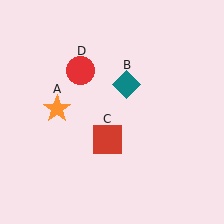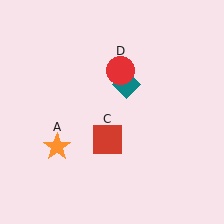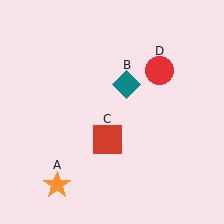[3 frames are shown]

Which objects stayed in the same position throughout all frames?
Teal diamond (object B) and red square (object C) remained stationary.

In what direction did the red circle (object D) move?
The red circle (object D) moved right.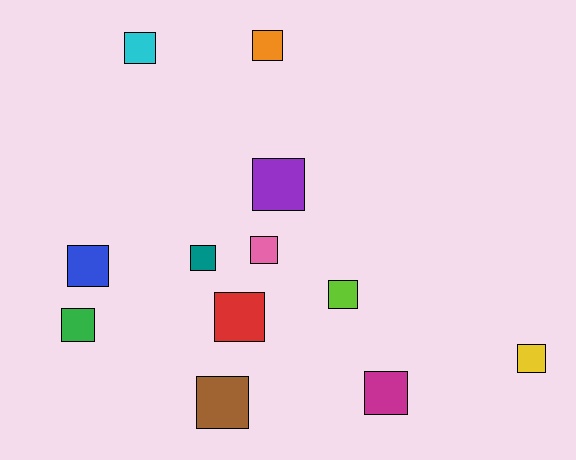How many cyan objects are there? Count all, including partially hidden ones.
There is 1 cyan object.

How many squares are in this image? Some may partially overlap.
There are 12 squares.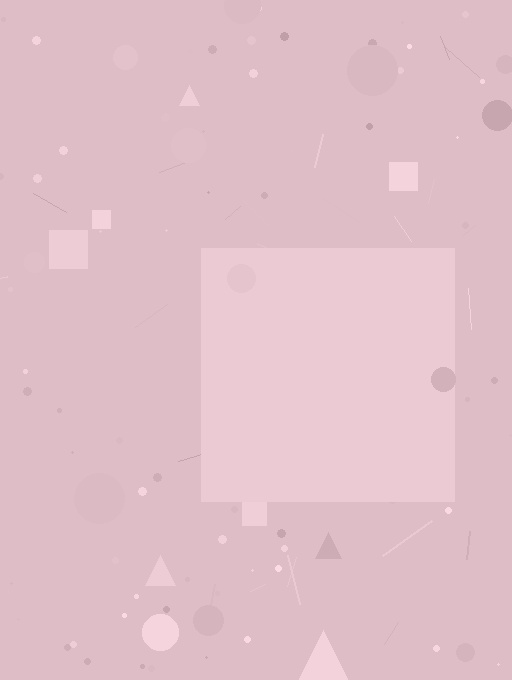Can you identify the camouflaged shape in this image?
The camouflaged shape is a square.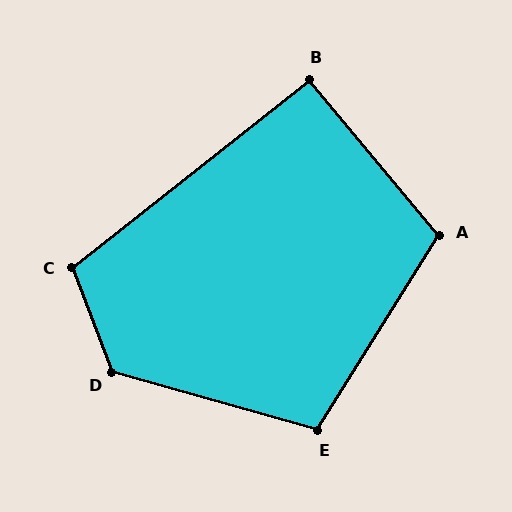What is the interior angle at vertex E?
Approximately 106 degrees (obtuse).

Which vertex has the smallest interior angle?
B, at approximately 91 degrees.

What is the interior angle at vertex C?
Approximately 107 degrees (obtuse).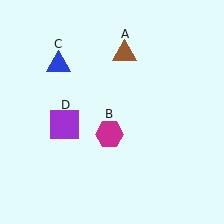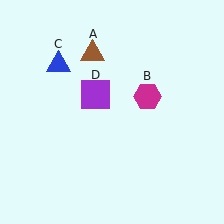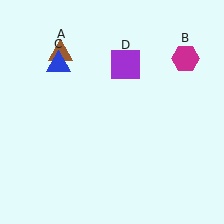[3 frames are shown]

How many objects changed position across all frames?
3 objects changed position: brown triangle (object A), magenta hexagon (object B), purple square (object D).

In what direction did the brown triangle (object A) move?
The brown triangle (object A) moved left.